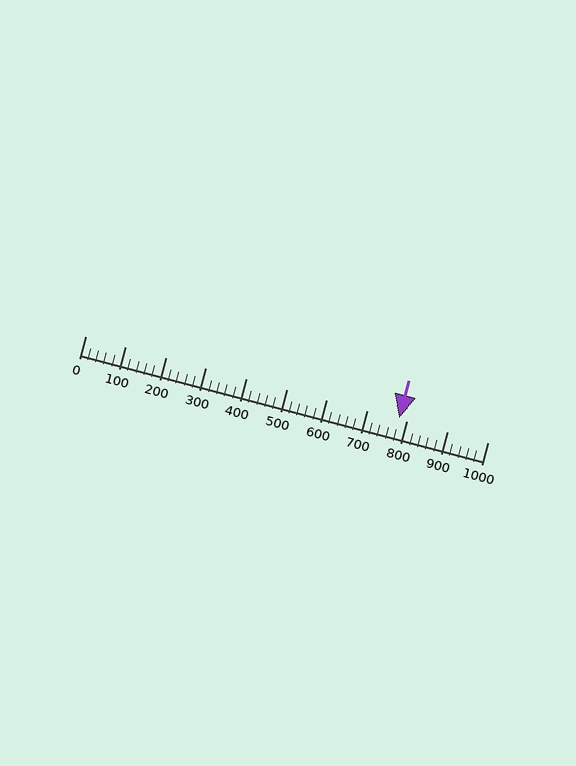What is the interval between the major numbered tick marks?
The major tick marks are spaced 100 units apart.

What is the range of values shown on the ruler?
The ruler shows values from 0 to 1000.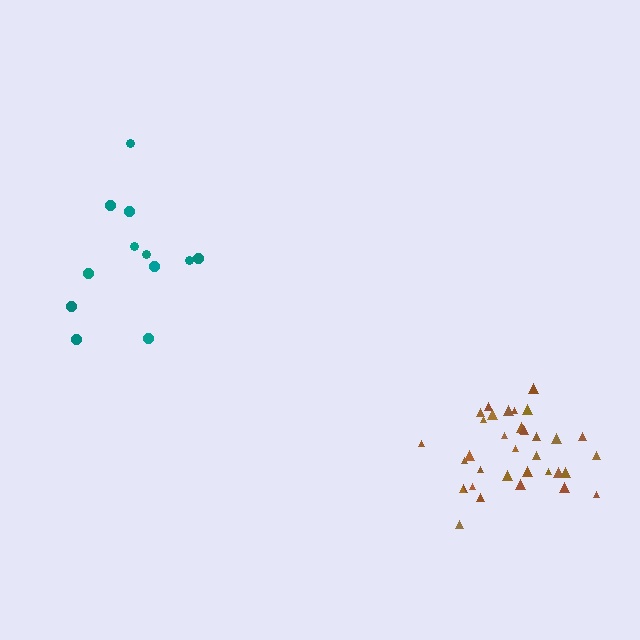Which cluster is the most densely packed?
Brown.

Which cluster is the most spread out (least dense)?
Teal.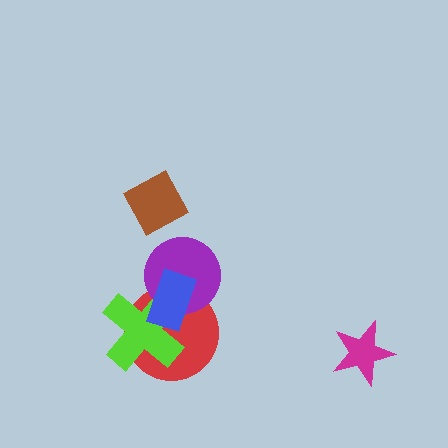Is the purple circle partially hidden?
Yes, it is partially covered by another shape.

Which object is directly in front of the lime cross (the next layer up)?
The purple circle is directly in front of the lime cross.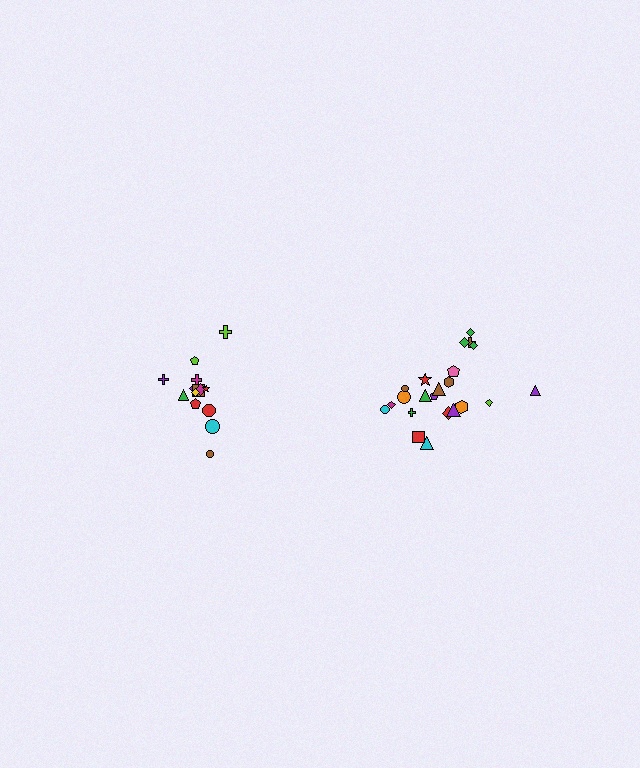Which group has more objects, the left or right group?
The right group.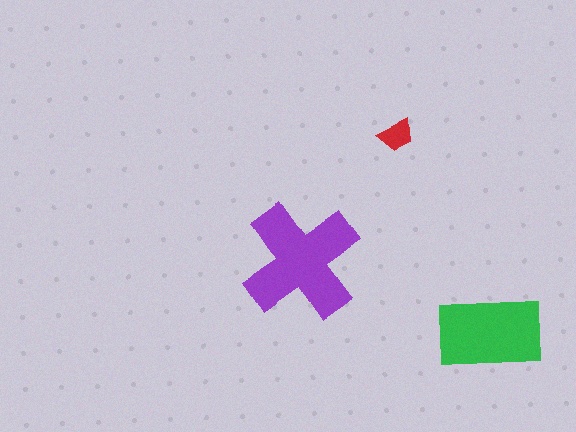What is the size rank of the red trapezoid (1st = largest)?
3rd.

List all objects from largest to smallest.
The purple cross, the green rectangle, the red trapezoid.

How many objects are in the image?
There are 3 objects in the image.